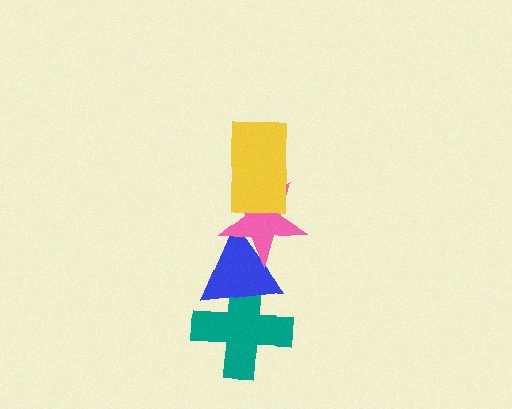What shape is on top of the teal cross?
The blue triangle is on top of the teal cross.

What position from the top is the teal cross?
The teal cross is 4th from the top.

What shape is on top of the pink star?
The yellow rectangle is on top of the pink star.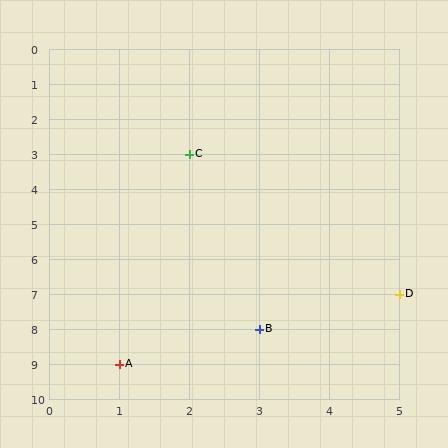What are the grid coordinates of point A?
Point A is at grid coordinates (1, 9).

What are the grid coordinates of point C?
Point C is at grid coordinates (2, 3).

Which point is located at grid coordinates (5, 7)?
Point D is at (5, 7).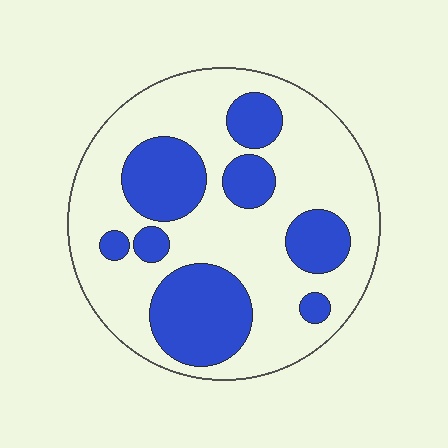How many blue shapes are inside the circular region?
8.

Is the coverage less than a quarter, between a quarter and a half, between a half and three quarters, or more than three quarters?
Between a quarter and a half.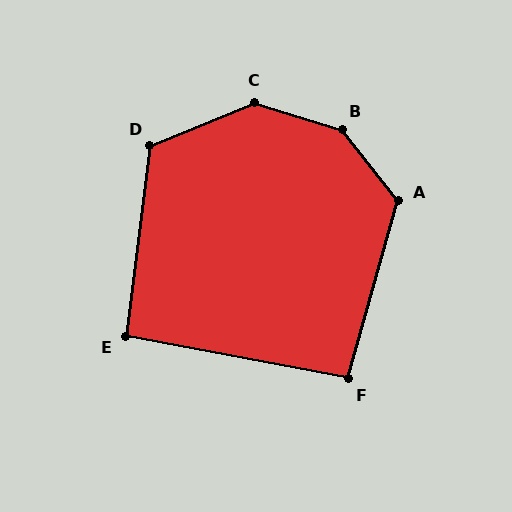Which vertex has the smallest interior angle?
E, at approximately 93 degrees.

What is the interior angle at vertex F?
Approximately 95 degrees (obtuse).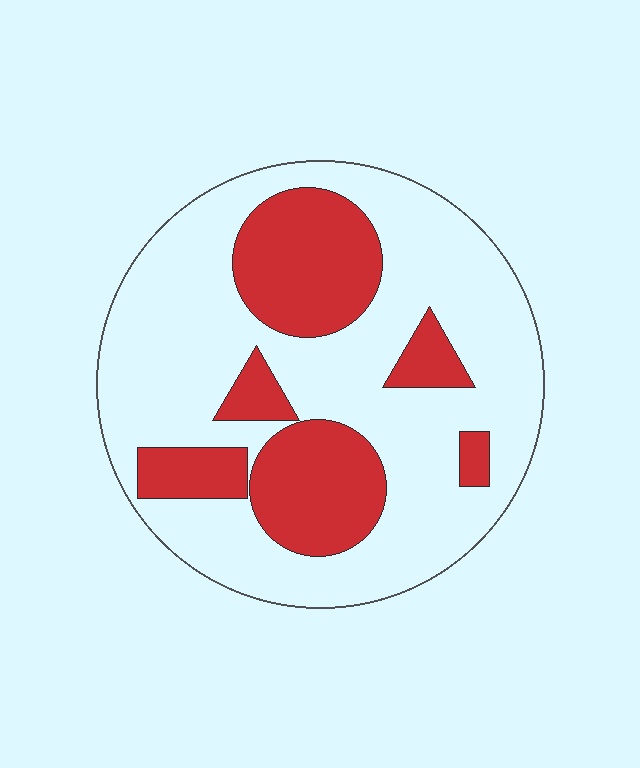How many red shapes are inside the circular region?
6.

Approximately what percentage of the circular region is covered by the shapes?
Approximately 30%.